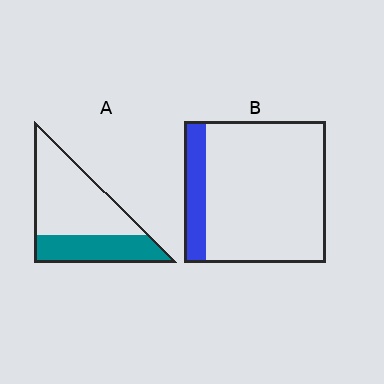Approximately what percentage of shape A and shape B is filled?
A is approximately 35% and B is approximately 15%.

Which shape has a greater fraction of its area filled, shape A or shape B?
Shape A.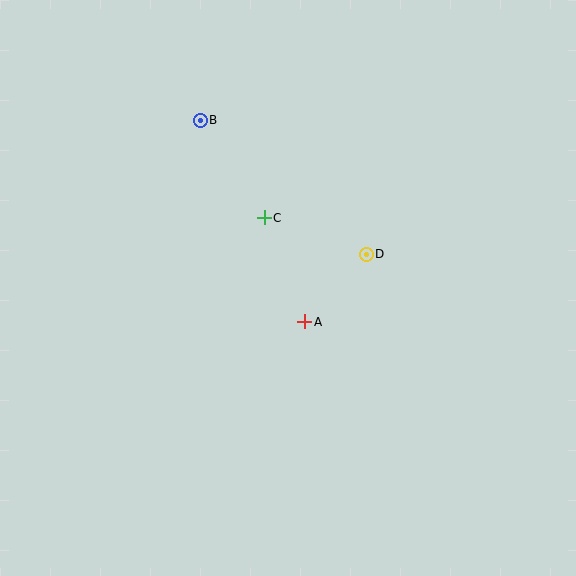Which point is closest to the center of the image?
Point A at (305, 322) is closest to the center.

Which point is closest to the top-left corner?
Point B is closest to the top-left corner.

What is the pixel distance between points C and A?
The distance between C and A is 112 pixels.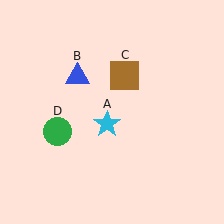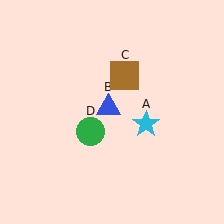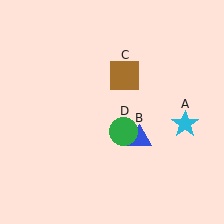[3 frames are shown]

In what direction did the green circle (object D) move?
The green circle (object D) moved right.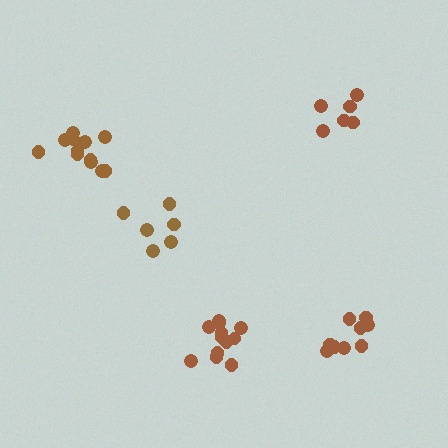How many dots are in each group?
Group 1: 6 dots, Group 2: 12 dots, Group 3: 9 dots, Group 4: 12 dots, Group 5: 6 dots (45 total).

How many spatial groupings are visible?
There are 5 spatial groupings.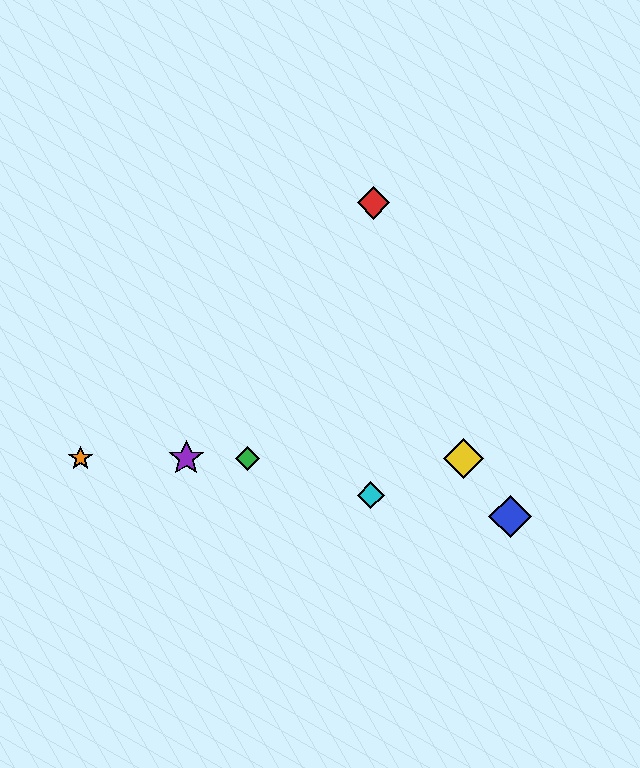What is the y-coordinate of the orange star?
The orange star is at y≈458.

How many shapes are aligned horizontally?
4 shapes (the green diamond, the yellow diamond, the purple star, the orange star) are aligned horizontally.